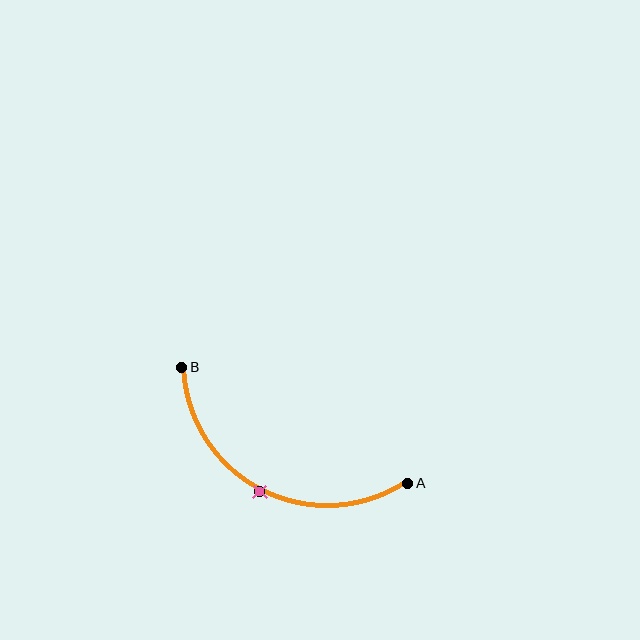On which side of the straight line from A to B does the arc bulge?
The arc bulges below the straight line connecting A and B.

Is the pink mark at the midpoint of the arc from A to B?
Yes. The pink mark lies on the arc at equal arc-length from both A and B — it is the arc midpoint.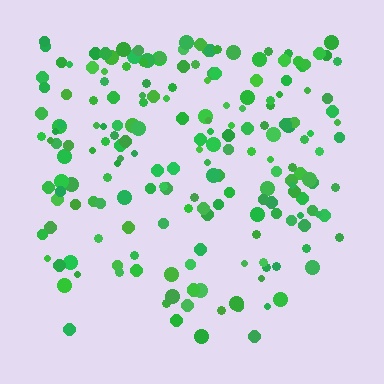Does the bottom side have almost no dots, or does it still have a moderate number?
Still a moderate number, just noticeably fewer than the top.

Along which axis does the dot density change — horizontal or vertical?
Vertical.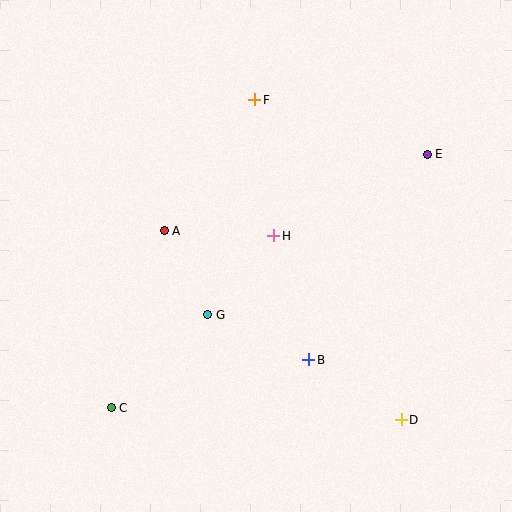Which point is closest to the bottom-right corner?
Point D is closest to the bottom-right corner.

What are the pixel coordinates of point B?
Point B is at (309, 360).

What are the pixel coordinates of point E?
Point E is at (427, 154).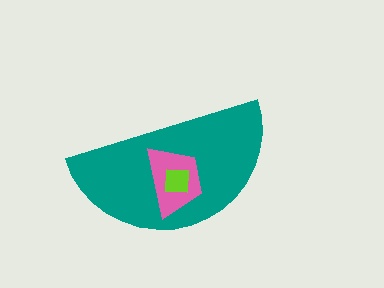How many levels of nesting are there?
3.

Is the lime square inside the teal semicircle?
Yes.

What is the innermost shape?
The lime square.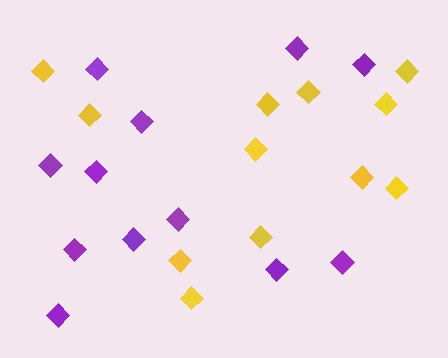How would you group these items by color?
There are 2 groups: one group of purple diamonds (12) and one group of yellow diamonds (12).